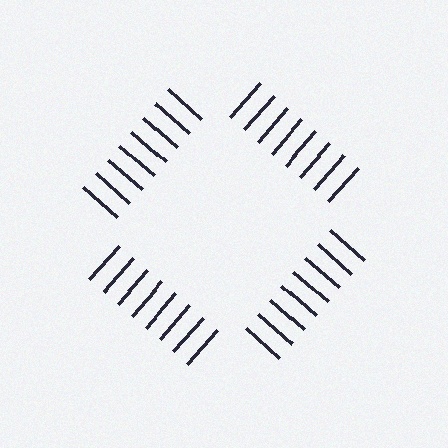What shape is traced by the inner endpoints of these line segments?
An illusory square — the line segments terminate on its edges but no continuous stroke is drawn.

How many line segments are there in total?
32 — 8 along each of the 4 edges.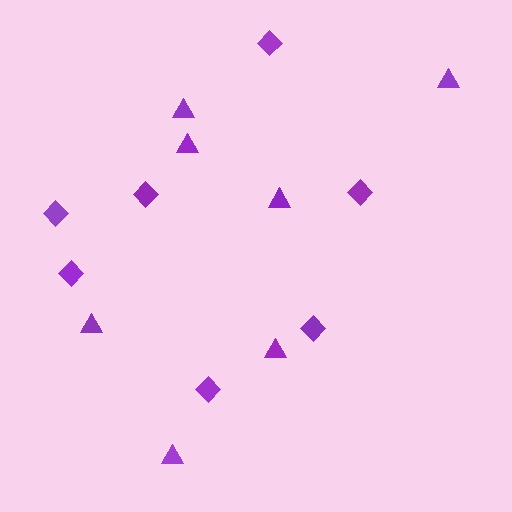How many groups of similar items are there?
There are 2 groups: one group of diamonds (7) and one group of triangles (7).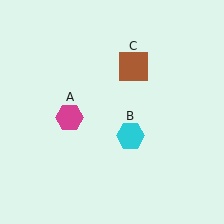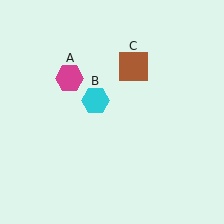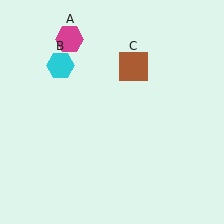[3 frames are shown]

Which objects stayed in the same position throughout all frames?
Brown square (object C) remained stationary.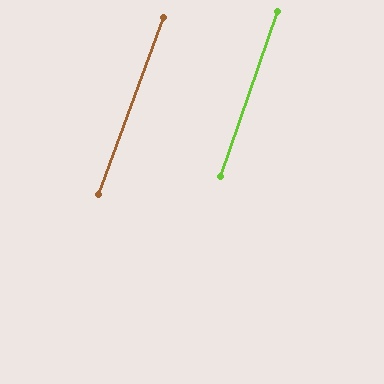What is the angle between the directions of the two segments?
Approximately 1 degree.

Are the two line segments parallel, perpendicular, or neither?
Parallel — their directions differ by only 0.8°.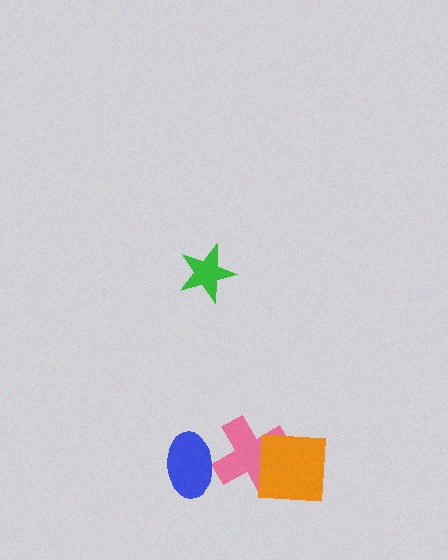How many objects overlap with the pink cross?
2 objects overlap with the pink cross.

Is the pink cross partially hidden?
Yes, it is partially covered by another shape.